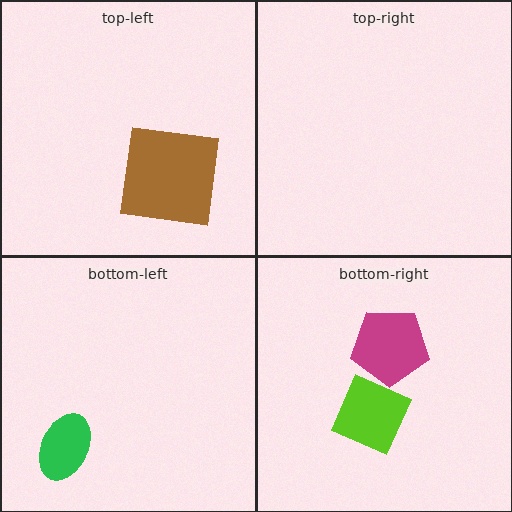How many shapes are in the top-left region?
1.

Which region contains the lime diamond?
The bottom-right region.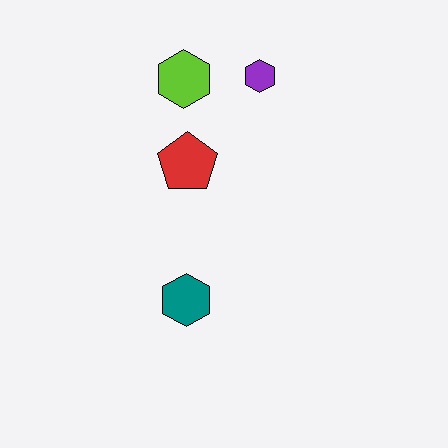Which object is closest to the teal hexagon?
The red pentagon is closest to the teal hexagon.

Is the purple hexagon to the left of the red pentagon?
No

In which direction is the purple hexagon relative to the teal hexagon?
The purple hexagon is above the teal hexagon.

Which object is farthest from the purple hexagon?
The teal hexagon is farthest from the purple hexagon.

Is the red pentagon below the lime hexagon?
Yes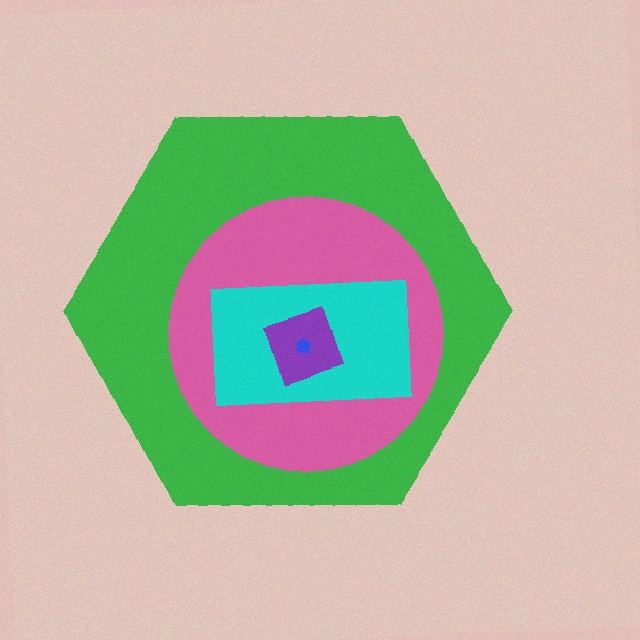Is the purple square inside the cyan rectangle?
Yes.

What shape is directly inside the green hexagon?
The pink circle.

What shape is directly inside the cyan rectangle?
The purple square.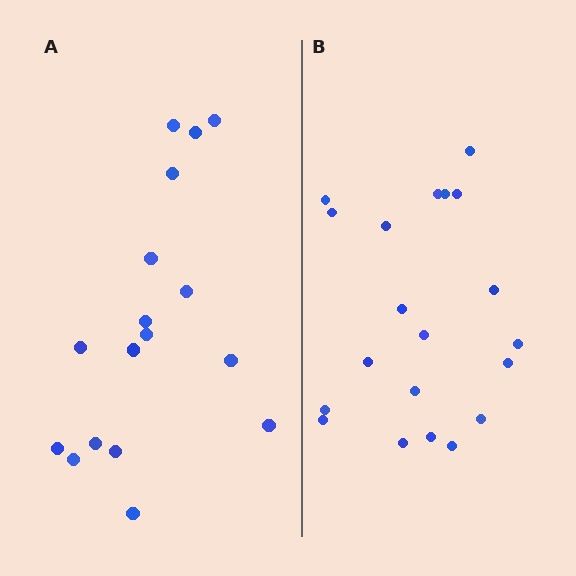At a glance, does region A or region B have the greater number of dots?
Region B (the right region) has more dots.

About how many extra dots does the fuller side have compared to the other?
Region B has just a few more — roughly 2 or 3 more dots than region A.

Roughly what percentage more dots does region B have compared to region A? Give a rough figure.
About 20% more.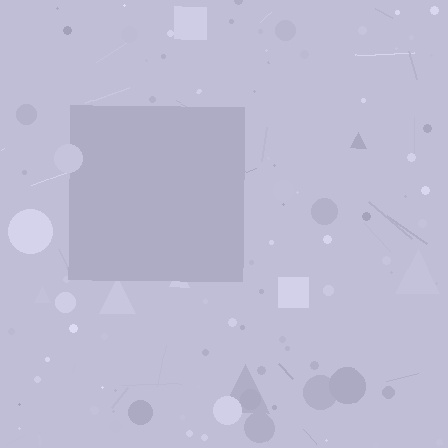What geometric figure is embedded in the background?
A square is embedded in the background.